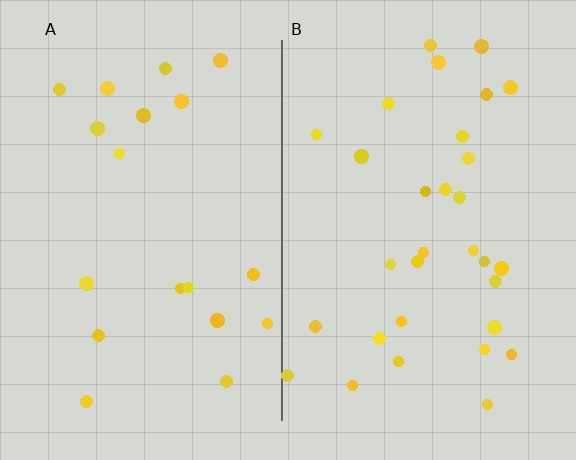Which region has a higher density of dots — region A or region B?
B (the right).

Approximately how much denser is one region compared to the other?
Approximately 1.7× — region B over region A.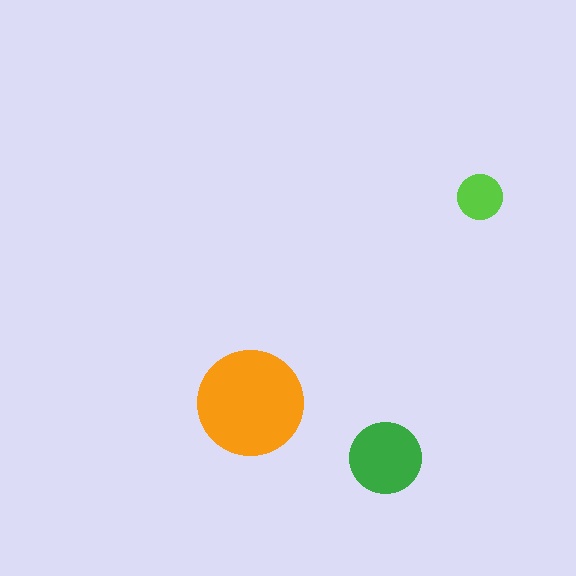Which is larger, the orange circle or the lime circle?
The orange one.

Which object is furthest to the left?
The orange circle is leftmost.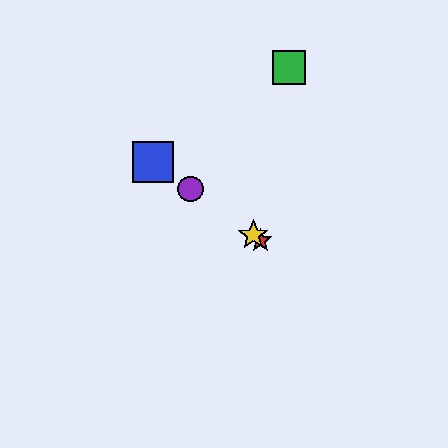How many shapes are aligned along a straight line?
4 shapes (the red star, the blue square, the yellow star, the purple circle) are aligned along a straight line.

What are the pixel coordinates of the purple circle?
The purple circle is at (191, 189).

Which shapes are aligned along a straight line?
The red star, the blue square, the yellow star, the purple circle are aligned along a straight line.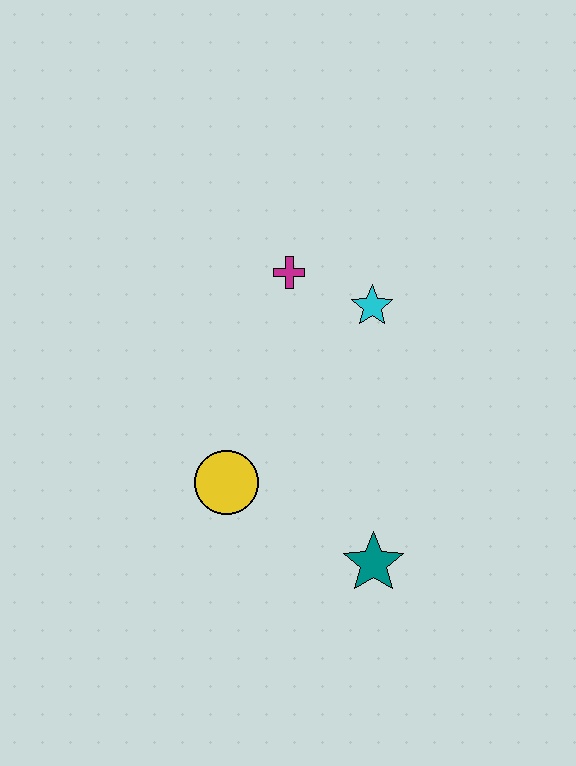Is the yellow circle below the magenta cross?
Yes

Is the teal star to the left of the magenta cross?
No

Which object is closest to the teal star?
The yellow circle is closest to the teal star.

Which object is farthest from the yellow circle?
The cyan star is farthest from the yellow circle.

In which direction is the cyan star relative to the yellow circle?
The cyan star is above the yellow circle.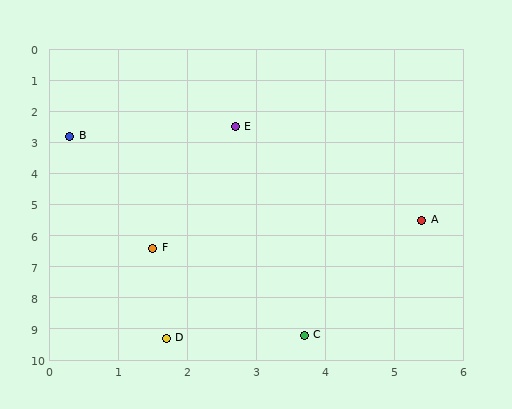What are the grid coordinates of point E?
Point E is at approximately (2.7, 2.5).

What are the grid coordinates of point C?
Point C is at approximately (3.7, 9.2).